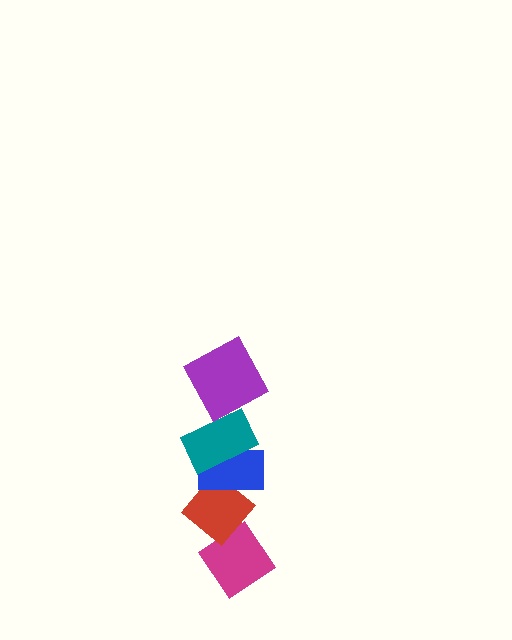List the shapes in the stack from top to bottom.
From top to bottom: the purple square, the teal rectangle, the blue rectangle, the red diamond, the magenta diamond.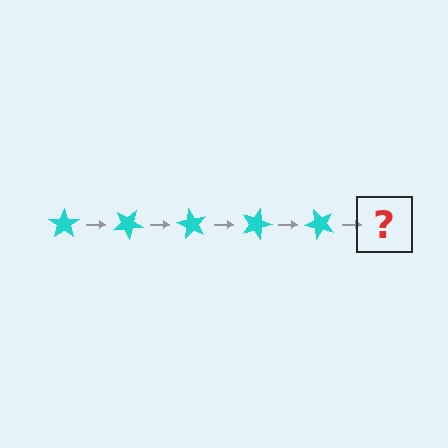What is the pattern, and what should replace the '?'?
The pattern is that the star rotates 30 degrees each step. The '?' should be a cyan star rotated 150 degrees.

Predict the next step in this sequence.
The next step is a cyan star rotated 150 degrees.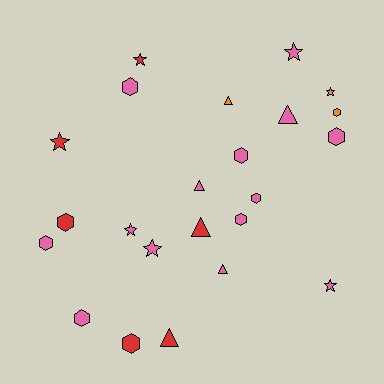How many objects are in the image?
There are 23 objects.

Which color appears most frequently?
Pink, with 14 objects.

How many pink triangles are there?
There are 3 pink triangles.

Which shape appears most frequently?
Hexagon, with 10 objects.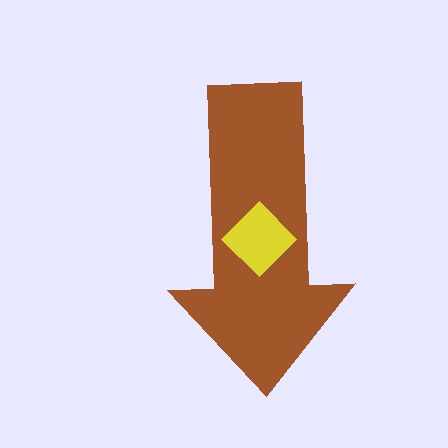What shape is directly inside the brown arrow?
The yellow diamond.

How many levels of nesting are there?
2.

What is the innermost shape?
The yellow diamond.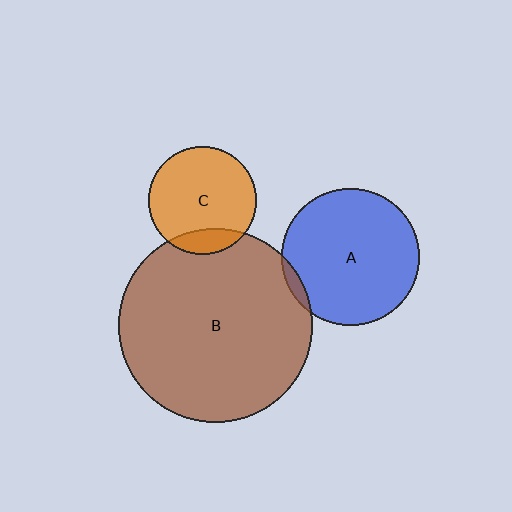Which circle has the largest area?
Circle B (brown).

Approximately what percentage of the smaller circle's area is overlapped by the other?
Approximately 5%.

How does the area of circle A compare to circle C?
Approximately 1.6 times.